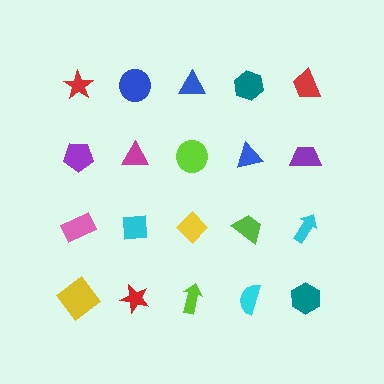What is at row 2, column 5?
A purple trapezoid.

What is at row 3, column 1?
A pink rectangle.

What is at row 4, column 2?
A red star.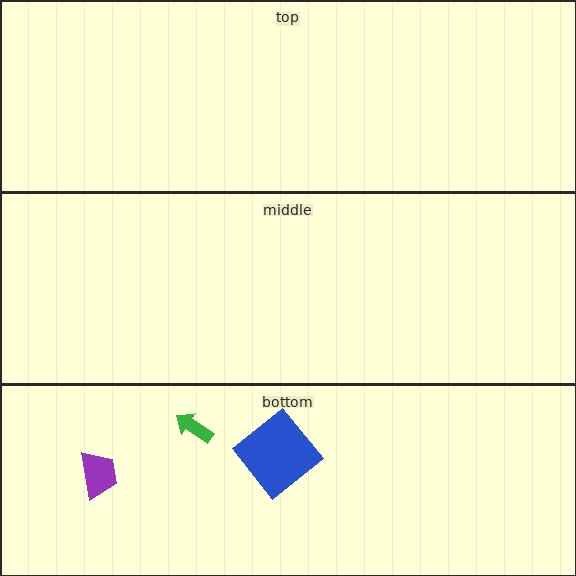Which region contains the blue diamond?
The bottom region.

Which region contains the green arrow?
The bottom region.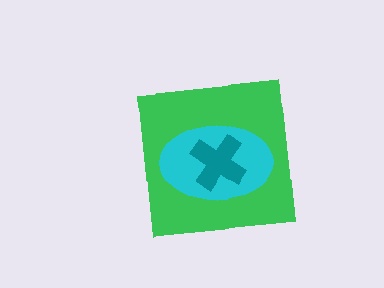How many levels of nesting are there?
3.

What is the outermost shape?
The green square.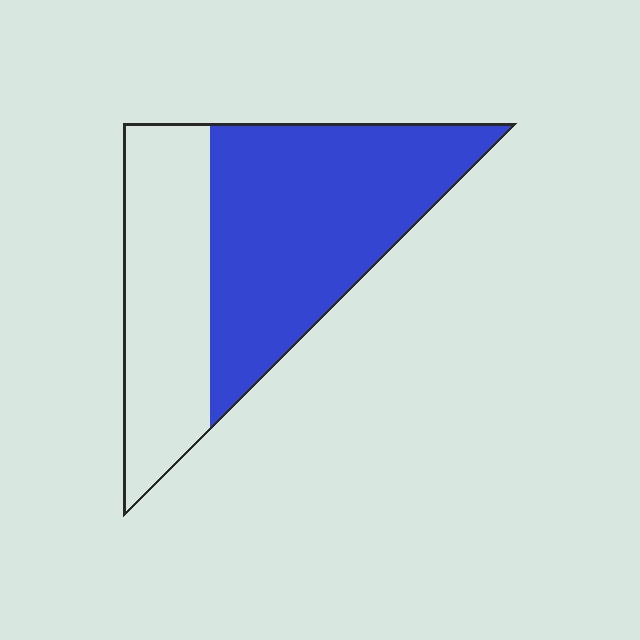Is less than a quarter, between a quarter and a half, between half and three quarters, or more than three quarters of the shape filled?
Between half and three quarters.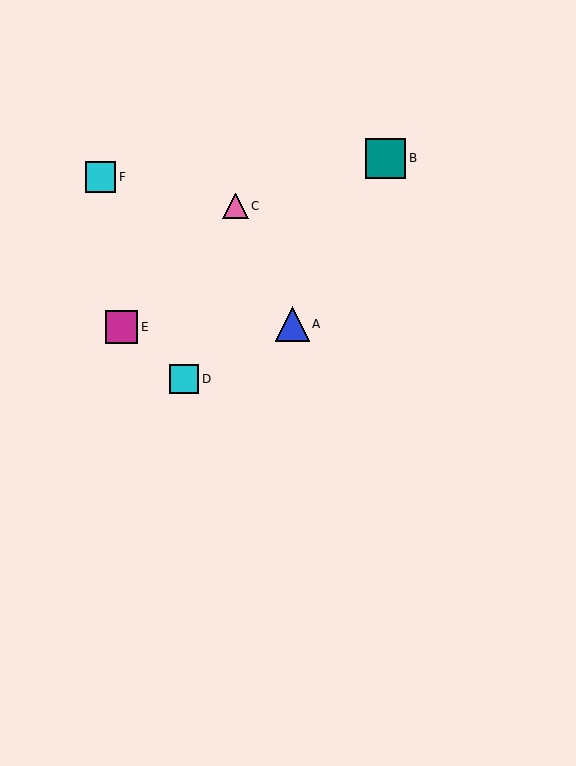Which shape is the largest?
The teal square (labeled B) is the largest.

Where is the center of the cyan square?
The center of the cyan square is at (100, 177).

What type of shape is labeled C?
Shape C is a pink triangle.